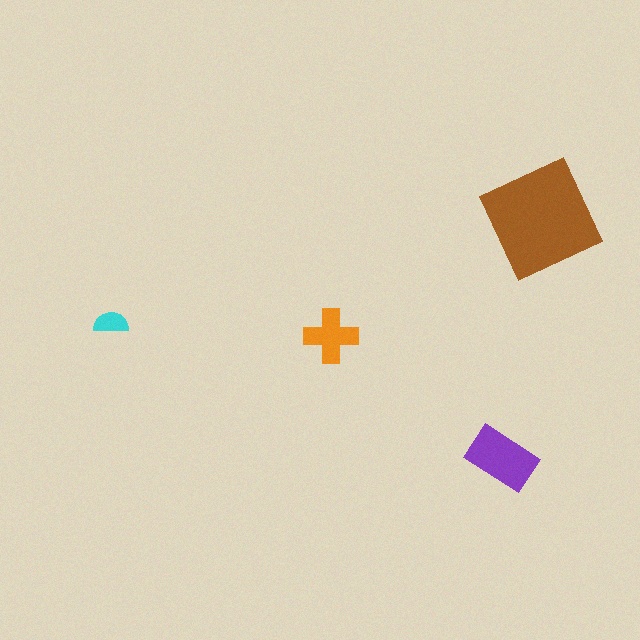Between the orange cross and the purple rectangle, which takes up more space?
The purple rectangle.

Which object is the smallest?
The cyan semicircle.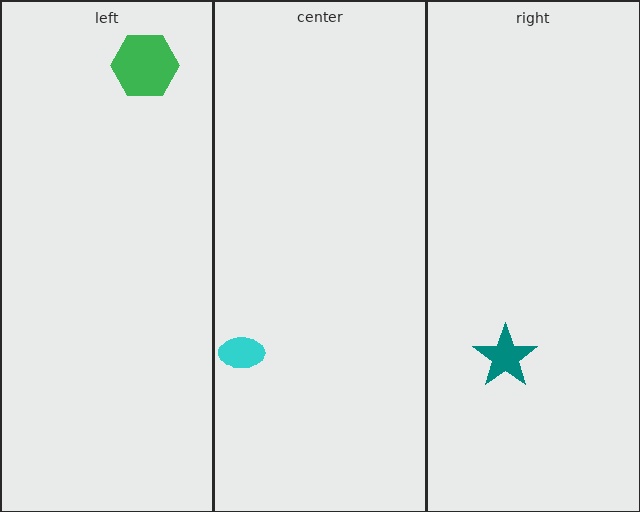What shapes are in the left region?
The green hexagon.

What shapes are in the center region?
The cyan ellipse.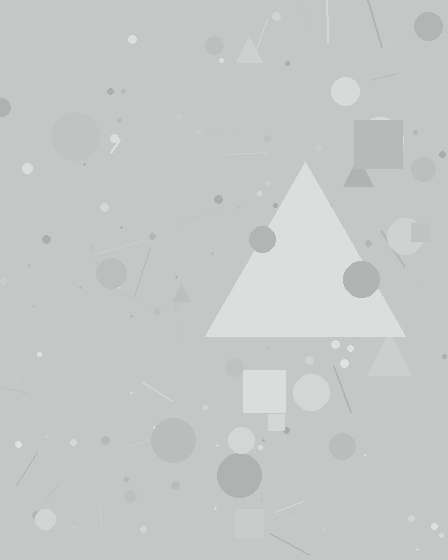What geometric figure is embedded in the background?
A triangle is embedded in the background.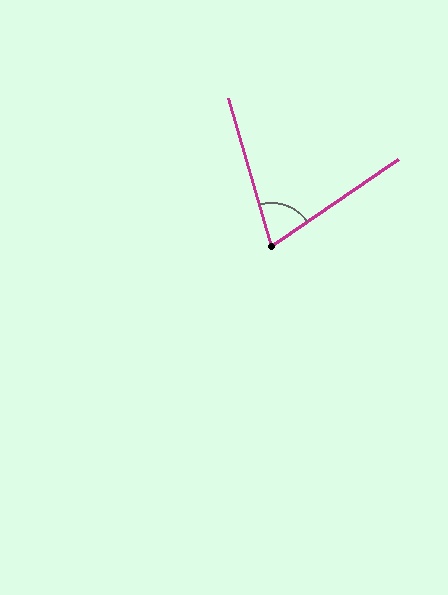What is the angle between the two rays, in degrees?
Approximately 72 degrees.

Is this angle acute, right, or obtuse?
It is acute.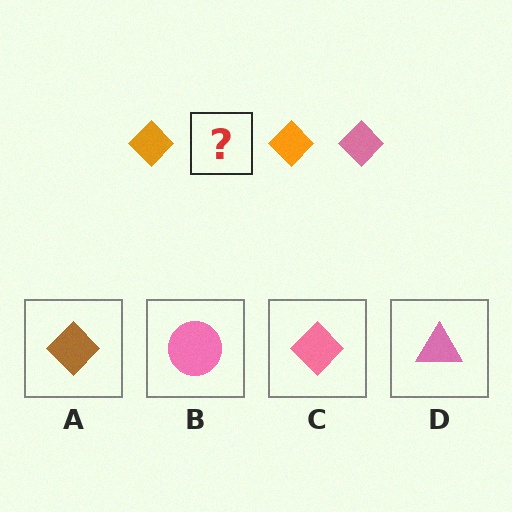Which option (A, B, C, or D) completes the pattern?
C.